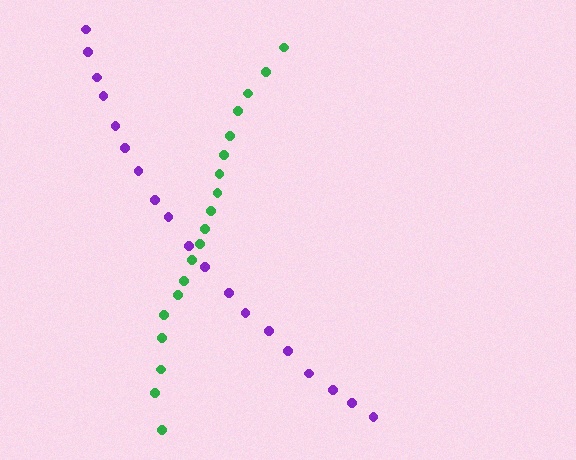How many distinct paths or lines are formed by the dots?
There are 2 distinct paths.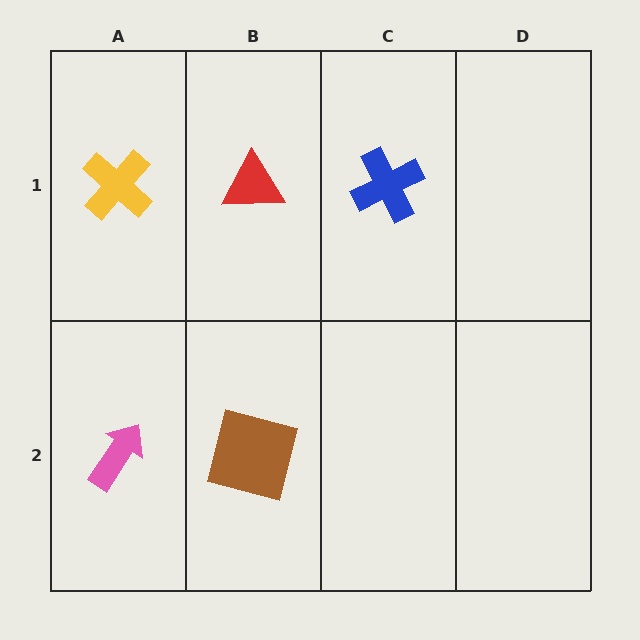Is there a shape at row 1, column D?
No, that cell is empty.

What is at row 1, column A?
A yellow cross.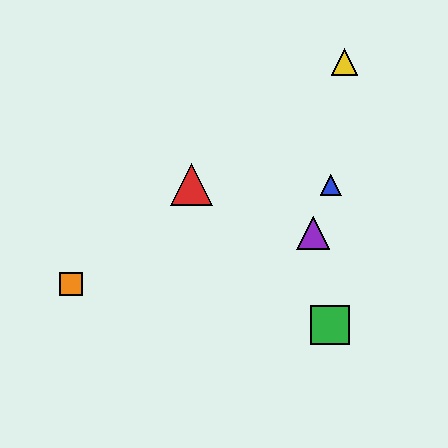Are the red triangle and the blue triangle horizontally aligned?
Yes, both are at y≈185.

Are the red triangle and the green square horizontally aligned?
No, the red triangle is at y≈185 and the green square is at y≈325.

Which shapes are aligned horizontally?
The red triangle, the blue triangle are aligned horizontally.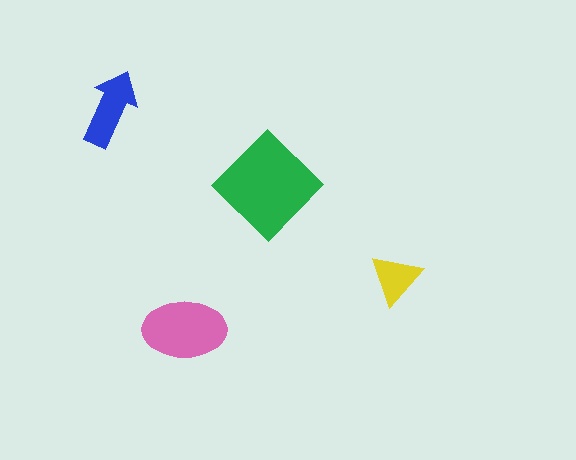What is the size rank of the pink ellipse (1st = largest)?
2nd.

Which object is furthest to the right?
The yellow triangle is rightmost.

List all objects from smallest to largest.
The yellow triangle, the blue arrow, the pink ellipse, the green diamond.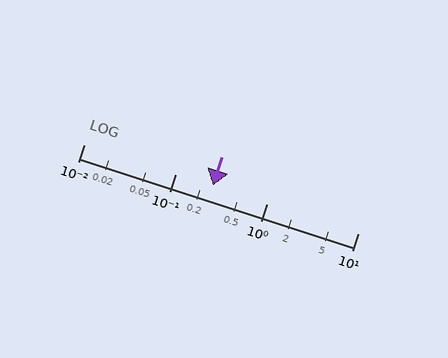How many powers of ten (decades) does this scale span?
The scale spans 3 decades, from 0.01 to 10.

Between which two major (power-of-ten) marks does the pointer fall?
The pointer is between 0.1 and 1.